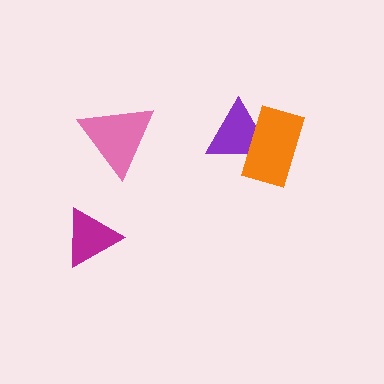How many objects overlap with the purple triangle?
1 object overlaps with the purple triangle.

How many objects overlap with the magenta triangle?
0 objects overlap with the magenta triangle.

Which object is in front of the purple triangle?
The orange rectangle is in front of the purple triangle.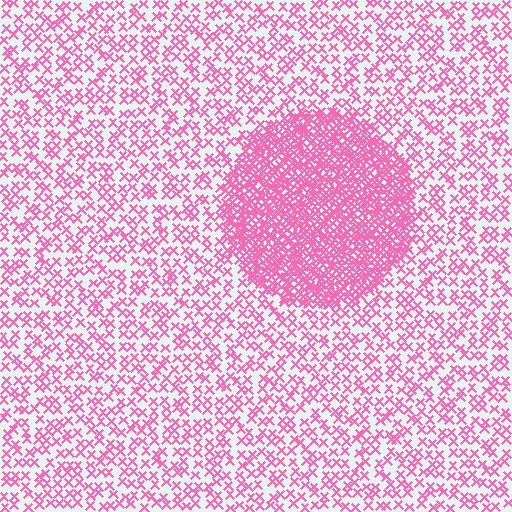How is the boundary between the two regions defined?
The boundary is defined by a change in element density (approximately 2.8x ratio). All elements are the same color, size, and shape.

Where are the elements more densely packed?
The elements are more densely packed inside the circle boundary.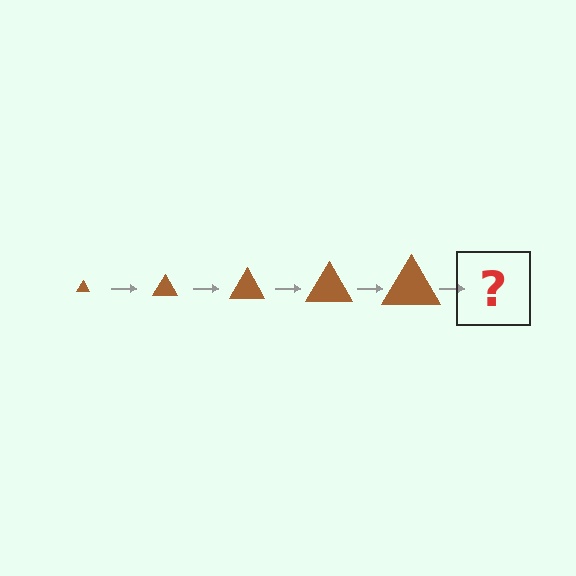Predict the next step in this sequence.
The next step is a brown triangle, larger than the previous one.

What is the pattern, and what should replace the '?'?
The pattern is that the triangle gets progressively larger each step. The '?' should be a brown triangle, larger than the previous one.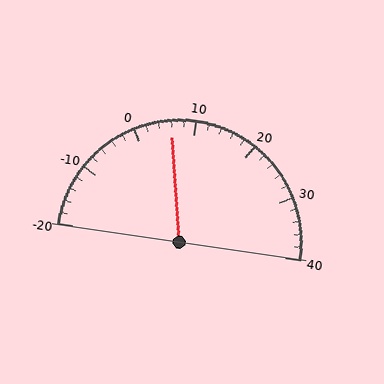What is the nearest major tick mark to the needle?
The nearest major tick mark is 10.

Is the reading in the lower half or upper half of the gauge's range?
The reading is in the lower half of the range (-20 to 40).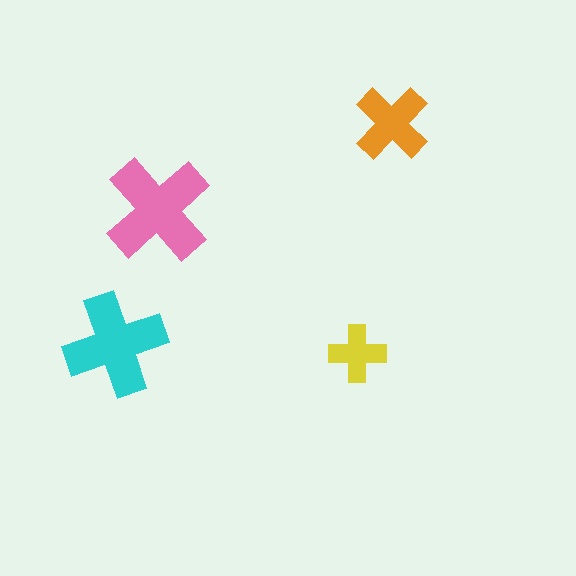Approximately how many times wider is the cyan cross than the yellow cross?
About 2 times wider.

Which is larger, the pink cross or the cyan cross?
The pink one.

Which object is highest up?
The orange cross is topmost.